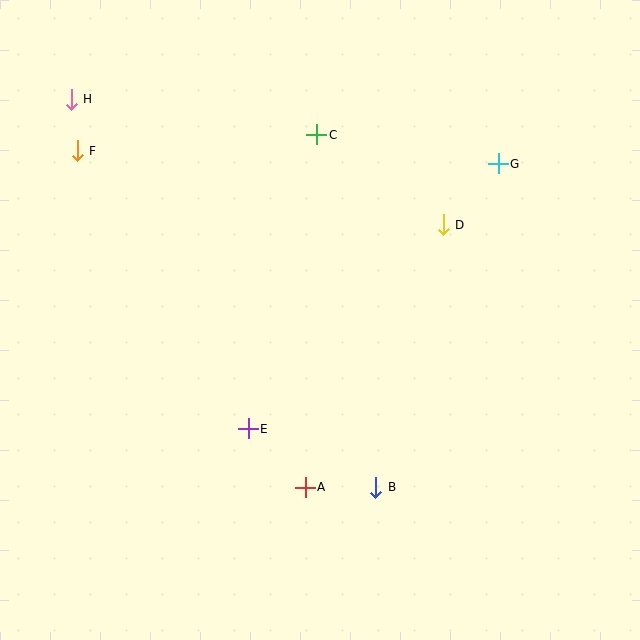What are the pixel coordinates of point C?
Point C is at (317, 135).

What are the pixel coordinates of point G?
Point G is at (498, 164).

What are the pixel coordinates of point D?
Point D is at (443, 225).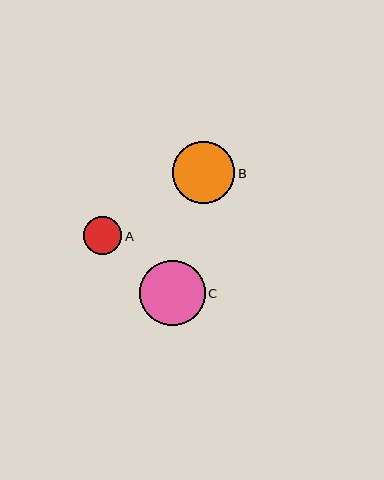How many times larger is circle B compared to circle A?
Circle B is approximately 1.6 times the size of circle A.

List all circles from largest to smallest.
From largest to smallest: C, B, A.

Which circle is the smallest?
Circle A is the smallest with a size of approximately 38 pixels.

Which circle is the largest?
Circle C is the largest with a size of approximately 66 pixels.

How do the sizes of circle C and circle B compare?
Circle C and circle B are approximately the same size.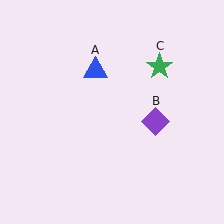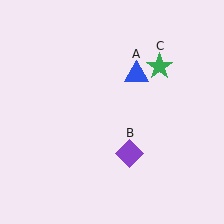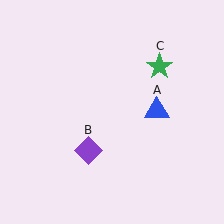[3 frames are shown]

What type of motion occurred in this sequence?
The blue triangle (object A), purple diamond (object B) rotated clockwise around the center of the scene.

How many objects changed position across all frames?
2 objects changed position: blue triangle (object A), purple diamond (object B).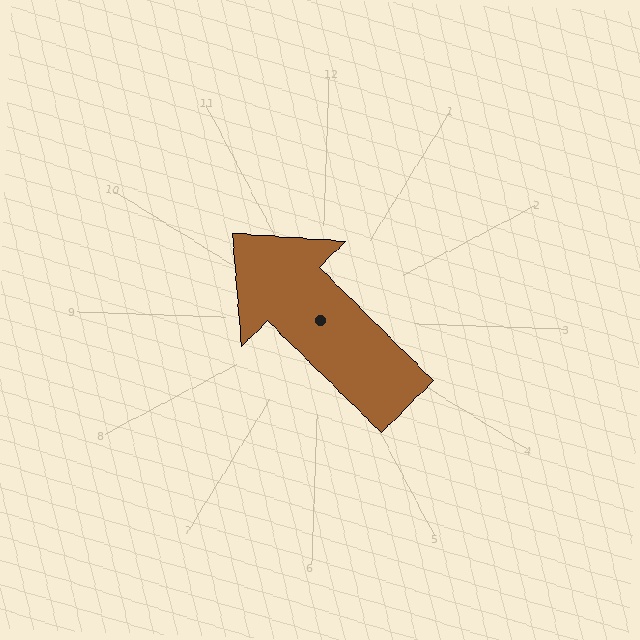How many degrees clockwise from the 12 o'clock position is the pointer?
Approximately 313 degrees.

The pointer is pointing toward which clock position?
Roughly 10 o'clock.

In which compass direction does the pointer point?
Northwest.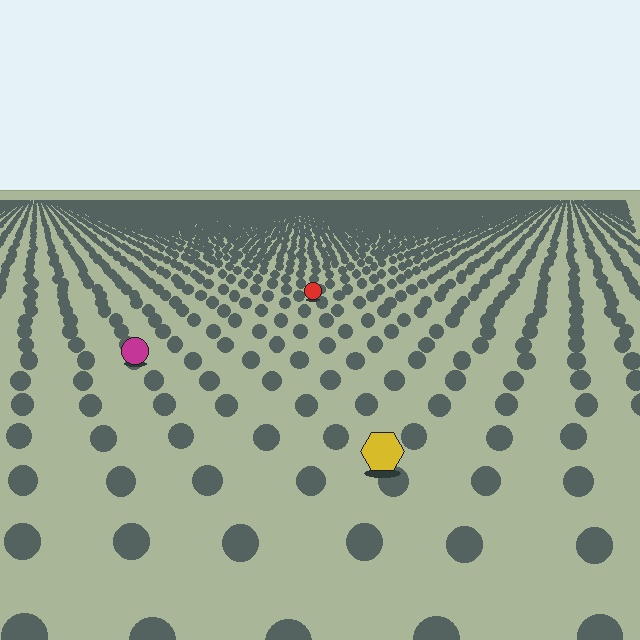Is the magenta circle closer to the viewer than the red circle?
Yes. The magenta circle is closer — you can tell from the texture gradient: the ground texture is coarser near it.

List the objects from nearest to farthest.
From nearest to farthest: the yellow hexagon, the magenta circle, the red circle.